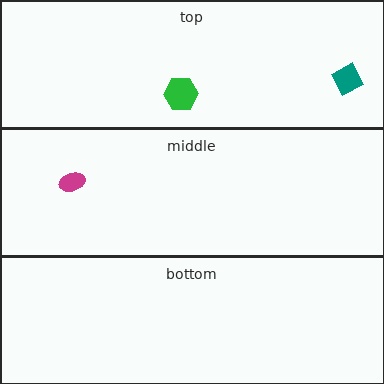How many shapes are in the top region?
2.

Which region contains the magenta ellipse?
The middle region.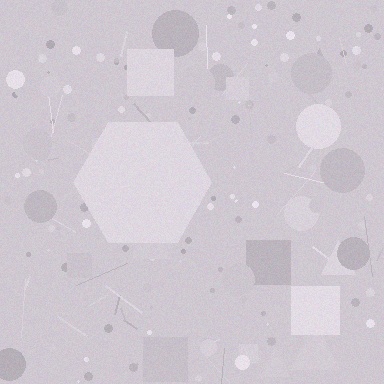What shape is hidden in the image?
A hexagon is hidden in the image.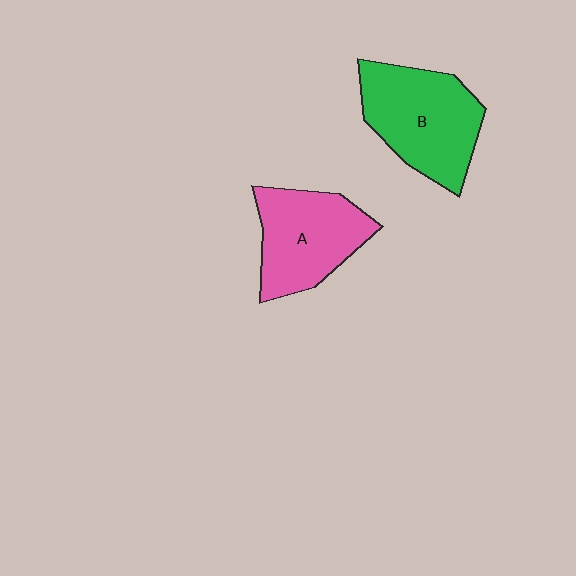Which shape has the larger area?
Shape B (green).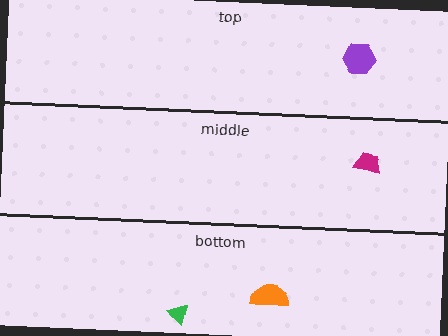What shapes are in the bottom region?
The green triangle, the orange semicircle.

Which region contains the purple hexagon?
The top region.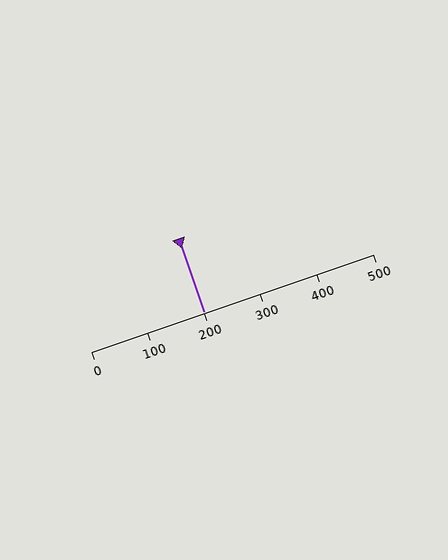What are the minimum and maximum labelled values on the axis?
The axis runs from 0 to 500.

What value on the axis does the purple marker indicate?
The marker indicates approximately 200.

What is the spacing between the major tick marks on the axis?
The major ticks are spaced 100 apart.